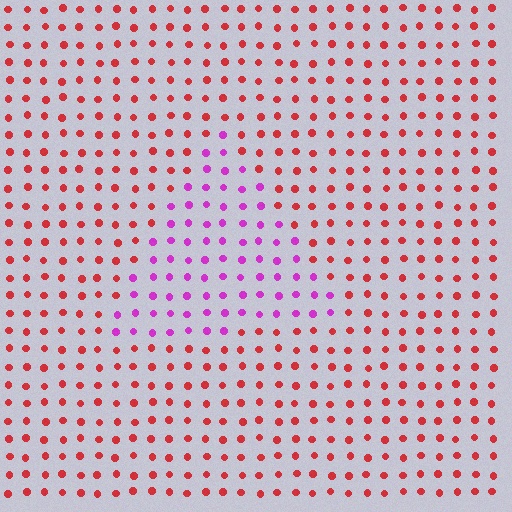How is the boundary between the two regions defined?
The boundary is defined purely by a slight shift in hue (about 54 degrees). Spacing, size, and orientation are identical on both sides.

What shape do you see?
I see a triangle.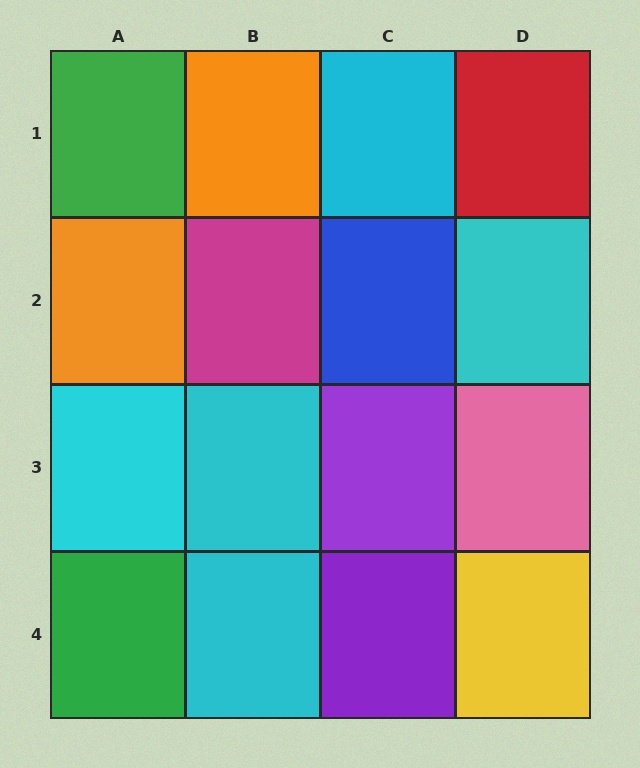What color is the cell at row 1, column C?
Cyan.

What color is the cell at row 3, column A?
Cyan.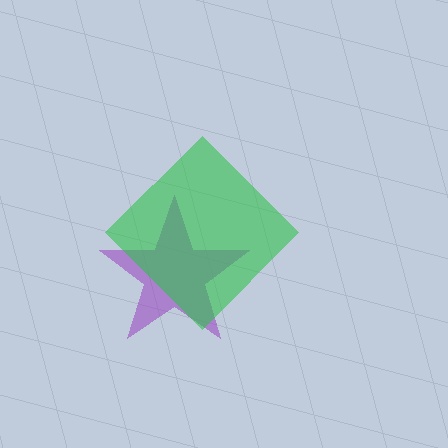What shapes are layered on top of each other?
The layered shapes are: a purple star, a green diamond.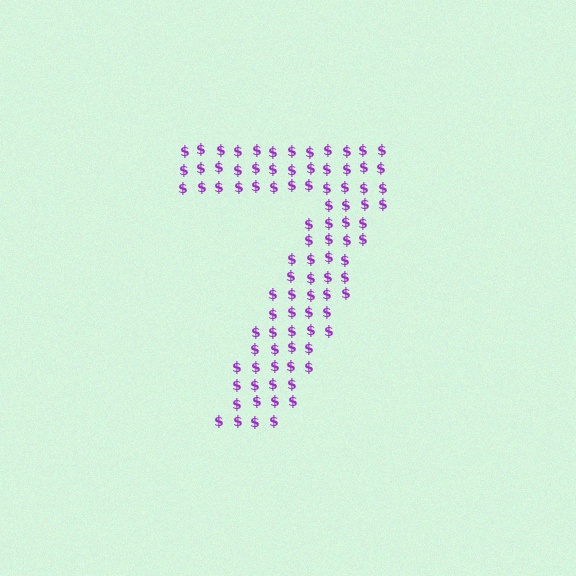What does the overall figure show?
The overall figure shows the digit 7.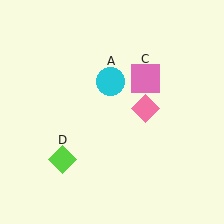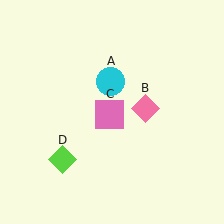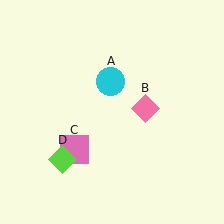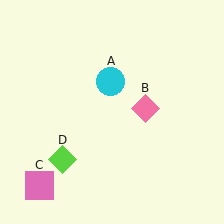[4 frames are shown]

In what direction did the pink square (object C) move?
The pink square (object C) moved down and to the left.